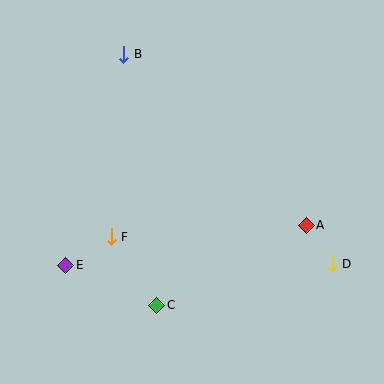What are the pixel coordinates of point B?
Point B is at (124, 54).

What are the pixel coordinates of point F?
Point F is at (111, 237).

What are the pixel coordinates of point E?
Point E is at (66, 265).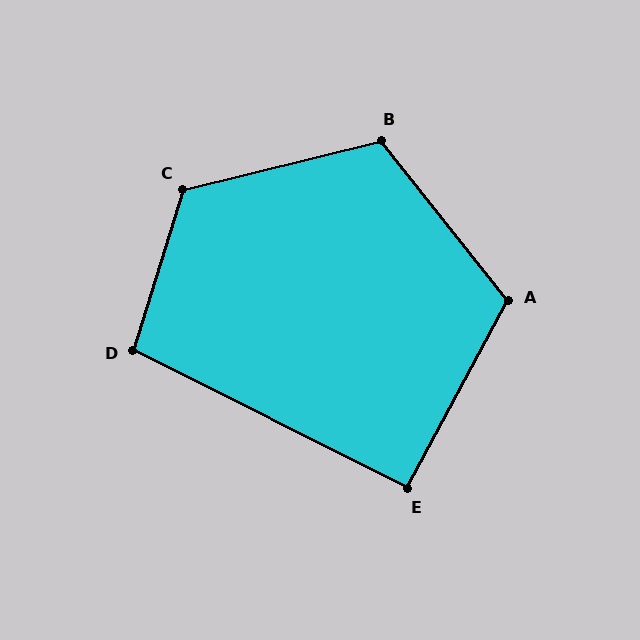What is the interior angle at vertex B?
Approximately 115 degrees (obtuse).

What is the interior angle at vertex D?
Approximately 100 degrees (obtuse).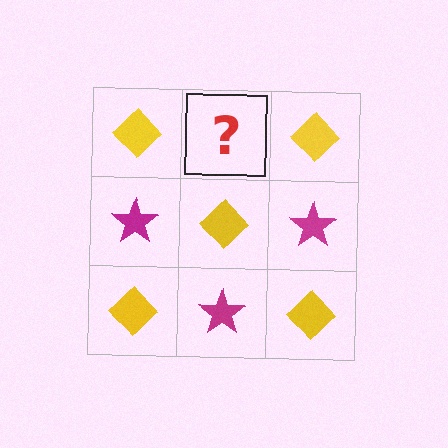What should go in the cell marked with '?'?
The missing cell should contain a magenta star.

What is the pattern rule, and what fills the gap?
The rule is that it alternates yellow diamond and magenta star in a checkerboard pattern. The gap should be filled with a magenta star.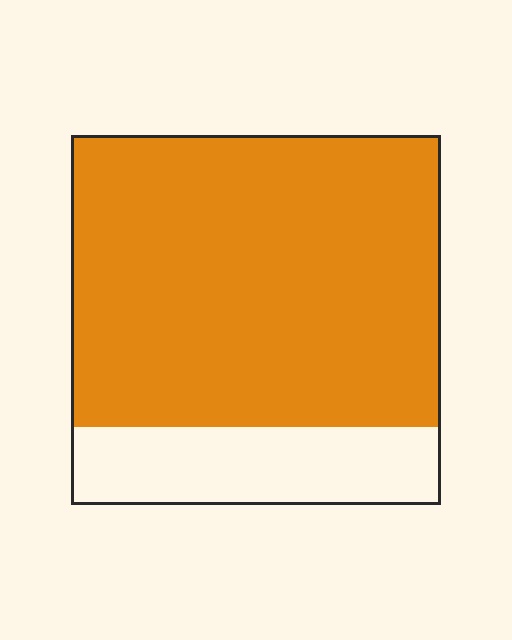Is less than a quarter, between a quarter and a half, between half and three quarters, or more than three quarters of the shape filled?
More than three quarters.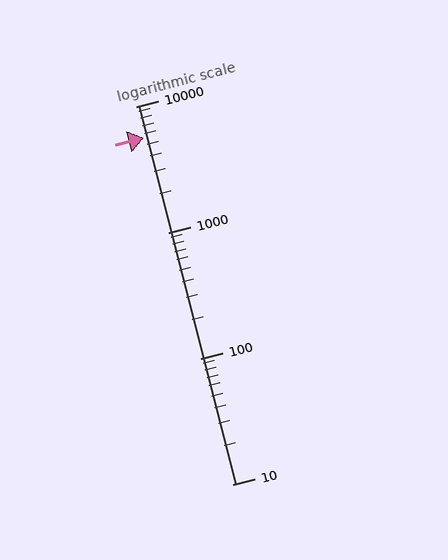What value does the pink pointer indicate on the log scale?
The pointer indicates approximately 5600.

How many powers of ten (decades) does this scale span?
The scale spans 3 decades, from 10 to 10000.